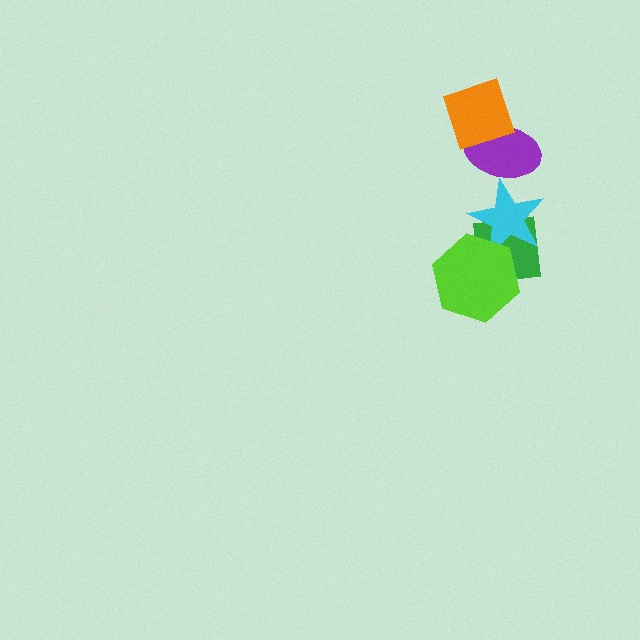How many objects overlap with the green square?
2 objects overlap with the green square.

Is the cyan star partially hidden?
Yes, it is partially covered by another shape.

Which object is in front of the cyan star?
The lime hexagon is in front of the cyan star.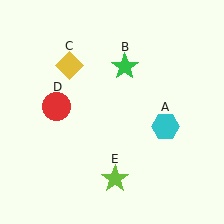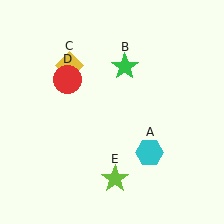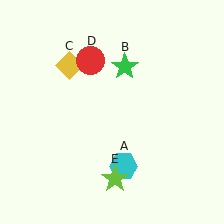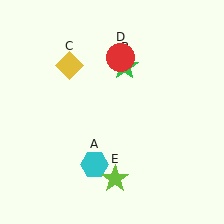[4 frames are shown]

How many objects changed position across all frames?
2 objects changed position: cyan hexagon (object A), red circle (object D).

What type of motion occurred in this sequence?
The cyan hexagon (object A), red circle (object D) rotated clockwise around the center of the scene.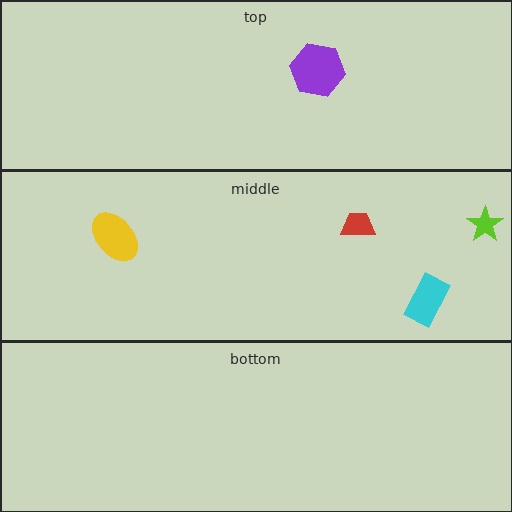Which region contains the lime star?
The middle region.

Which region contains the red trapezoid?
The middle region.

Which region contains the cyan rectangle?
The middle region.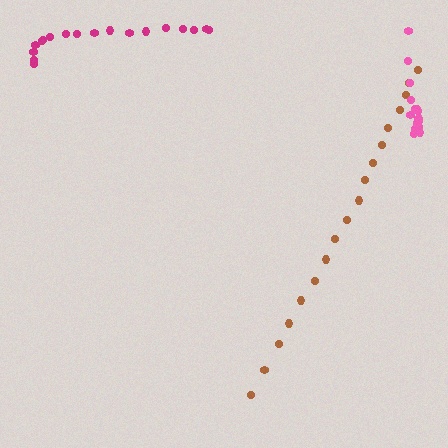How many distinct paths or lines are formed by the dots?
There are 3 distinct paths.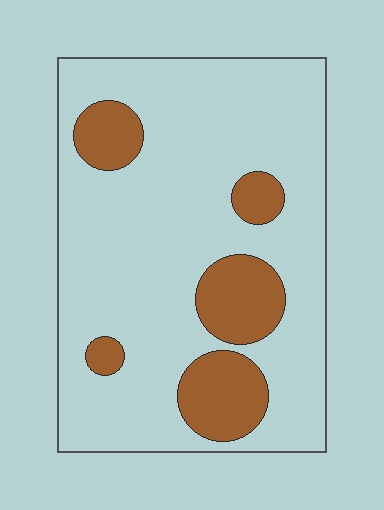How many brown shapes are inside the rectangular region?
5.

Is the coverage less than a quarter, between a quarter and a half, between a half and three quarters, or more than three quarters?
Less than a quarter.